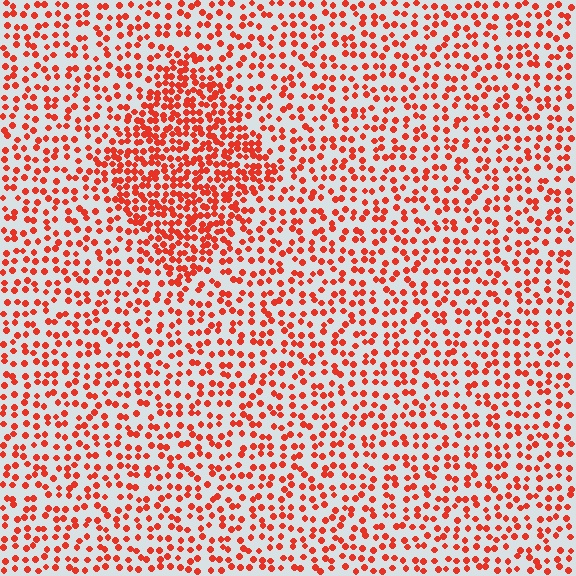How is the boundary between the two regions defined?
The boundary is defined by a change in element density (approximately 2.0x ratio). All elements are the same color, size, and shape.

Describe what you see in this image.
The image contains small red elements arranged at two different densities. A diamond-shaped region is visible where the elements are more densely packed than the surrounding area.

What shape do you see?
I see a diamond.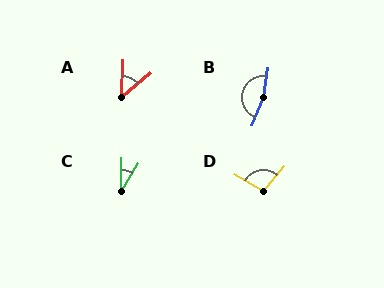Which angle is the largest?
B, at approximately 166 degrees.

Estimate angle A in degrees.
Approximately 48 degrees.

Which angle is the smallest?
C, at approximately 31 degrees.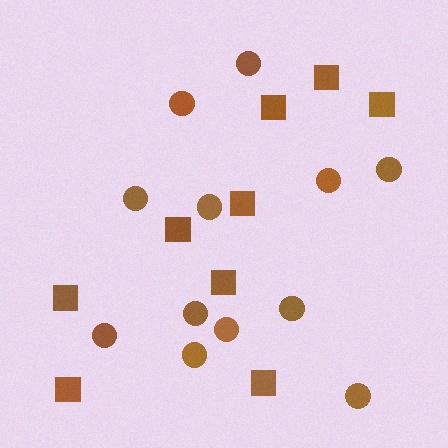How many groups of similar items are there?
There are 2 groups: one group of circles (12) and one group of squares (9).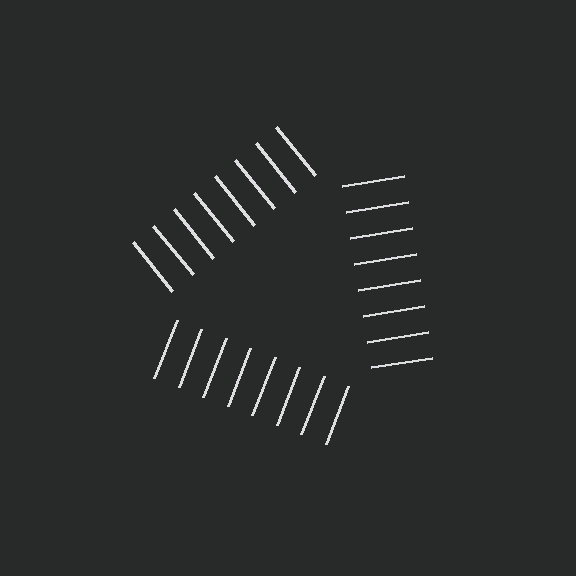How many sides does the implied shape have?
3 sides — the line-ends trace a triangle.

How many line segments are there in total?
24 — 8 along each of the 3 edges.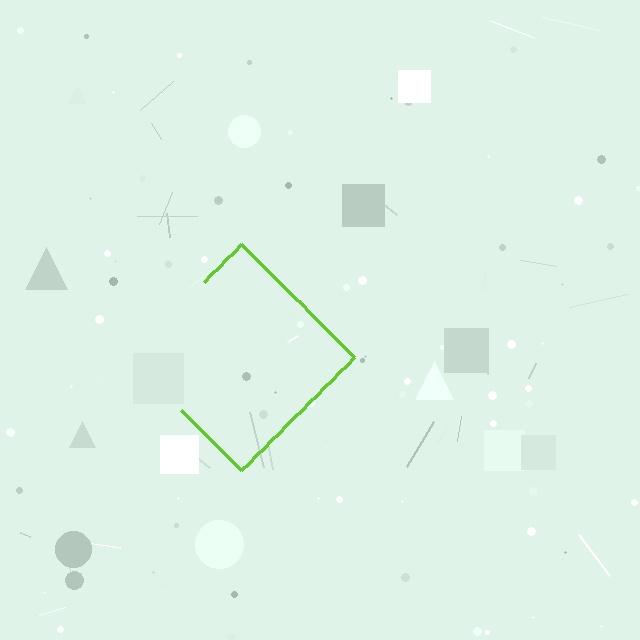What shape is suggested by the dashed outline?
The dashed outline suggests a diamond.